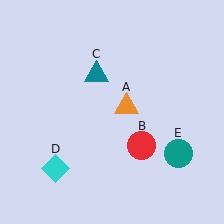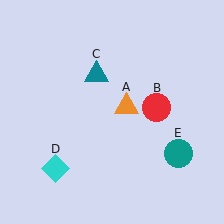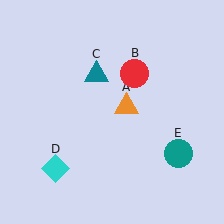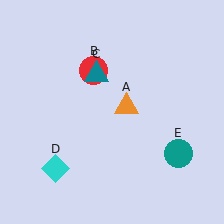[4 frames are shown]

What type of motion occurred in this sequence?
The red circle (object B) rotated counterclockwise around the center of the scene.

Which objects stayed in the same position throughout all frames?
Orange triangle (object A) and teal triangle (object C) and cyan diamond (object D) and teal circle (object E) remained stationary.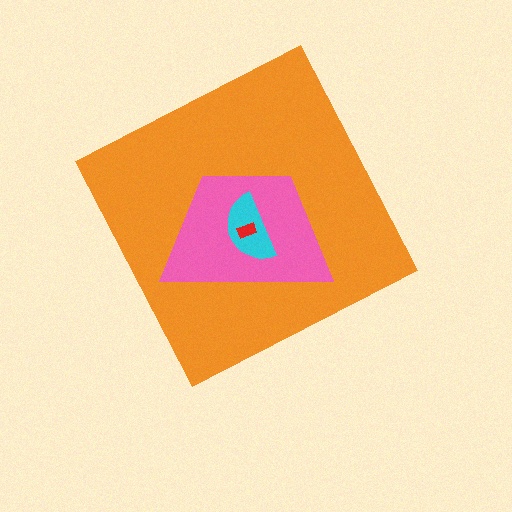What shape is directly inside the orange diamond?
The pink trapezoid.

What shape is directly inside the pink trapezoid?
The cyan semicircle.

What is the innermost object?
The red rectangle.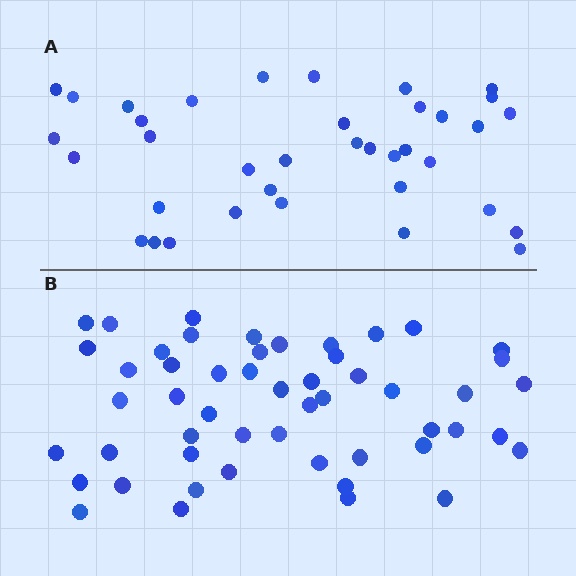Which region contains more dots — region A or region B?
Region B (the bottom region) has more dots.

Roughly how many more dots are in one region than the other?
Region B has approximately 15 more dots than region A.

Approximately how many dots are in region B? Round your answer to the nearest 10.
About 50 dots. (The exact count is 52, which rounds to 50.)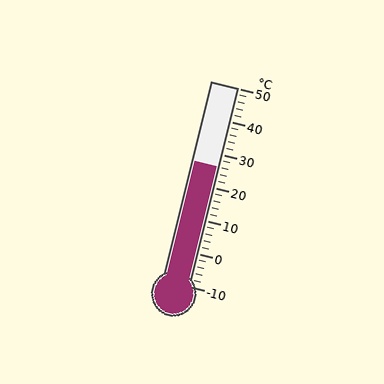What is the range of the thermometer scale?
The thermometer scale ranges from -10°C to 50°C.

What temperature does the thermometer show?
The thermometer shows approximately 26°C.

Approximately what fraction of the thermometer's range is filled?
The thermometer is filled to approximately 60% of its range.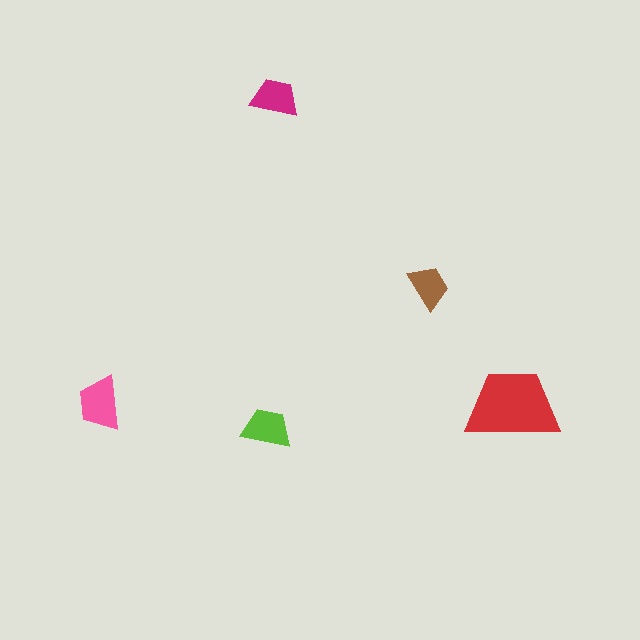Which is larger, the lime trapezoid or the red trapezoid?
The red one.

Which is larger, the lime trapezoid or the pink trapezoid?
The pink one.